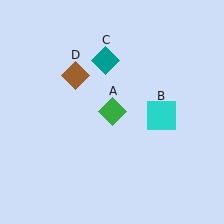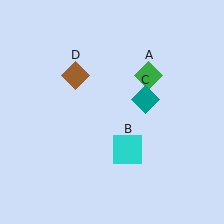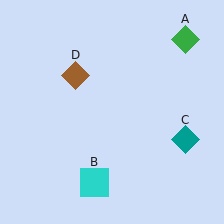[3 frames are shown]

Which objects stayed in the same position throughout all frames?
Brown diamond (object D) remained stationary.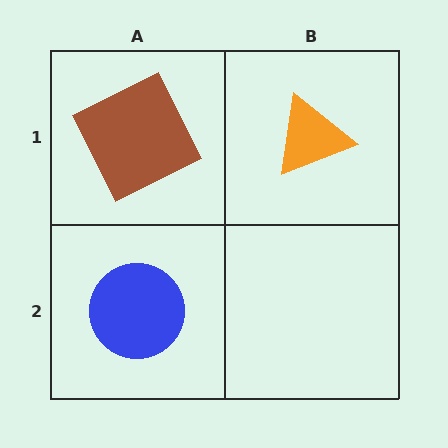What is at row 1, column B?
An orange triangle.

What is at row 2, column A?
A blue circle.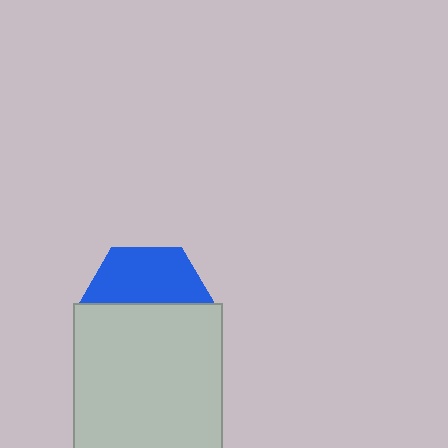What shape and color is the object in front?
The object in front is a light gray rectangle.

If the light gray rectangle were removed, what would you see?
You would see the complete blue hexagon.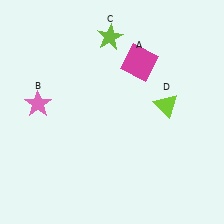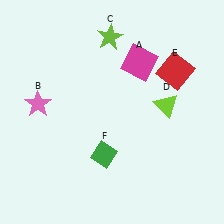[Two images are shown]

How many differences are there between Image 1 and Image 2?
There are 2 differences between the two images.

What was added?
A red square (E), a green diamond (F) were added in Image 2.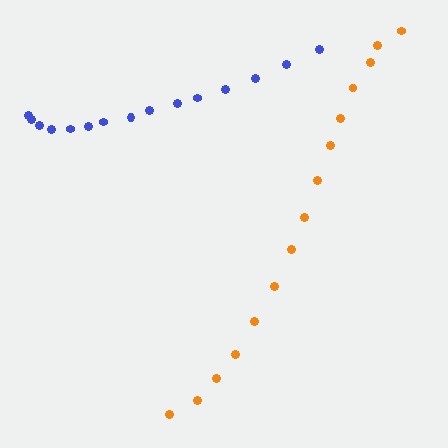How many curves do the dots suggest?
There are 2 distinct paths.